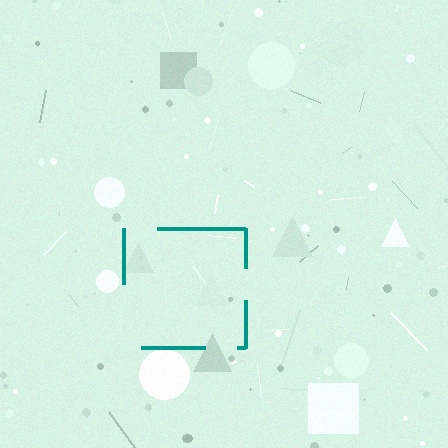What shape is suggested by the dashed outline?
The dashed outline suggests a square.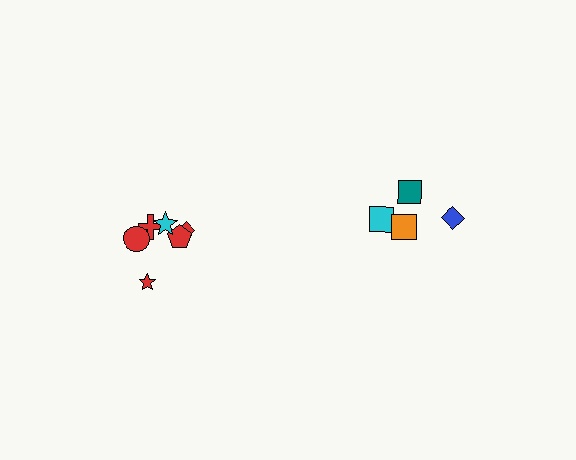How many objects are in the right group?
There are 4 objects.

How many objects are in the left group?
There are 6 objects.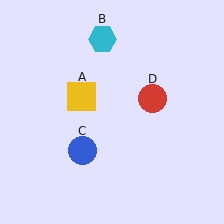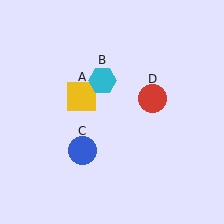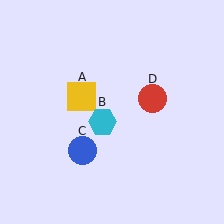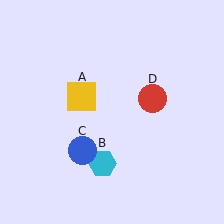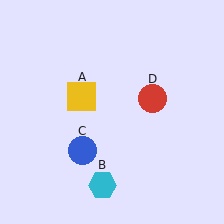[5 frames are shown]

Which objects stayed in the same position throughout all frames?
Yellow square (object A) and blue circle (object C) and red circle (object D) remained stationary.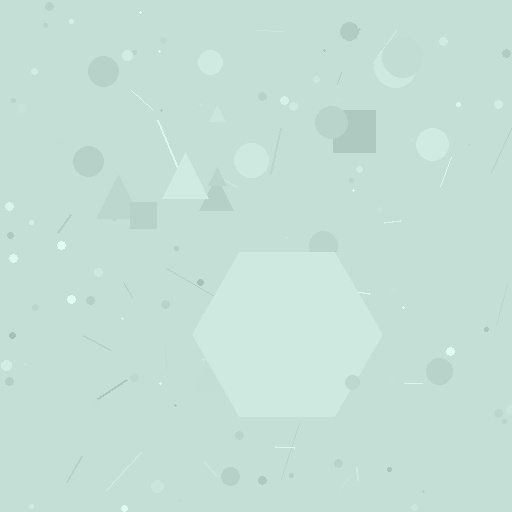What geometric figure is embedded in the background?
A hexagon is embedded in the background.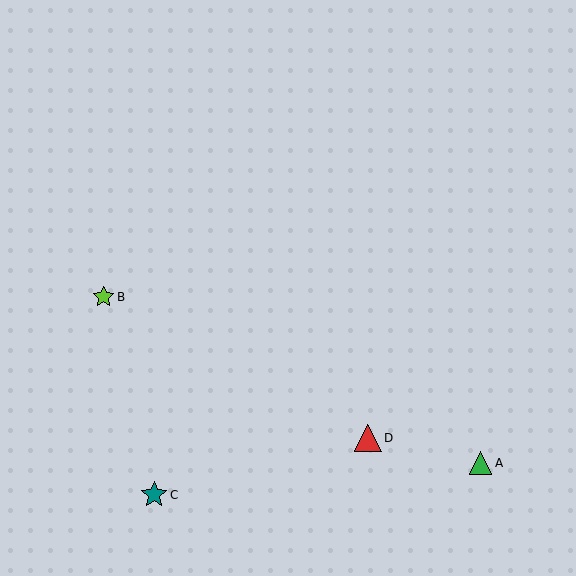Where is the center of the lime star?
The center of the lime star is at (104, 297).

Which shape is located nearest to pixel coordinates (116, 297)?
The lime star (labeled B) at (104, 297) is nearest to that location.